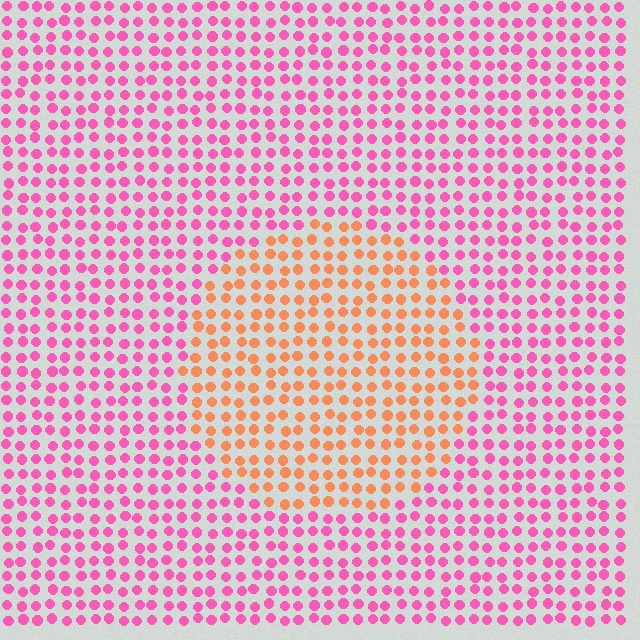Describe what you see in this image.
The image is filled with small pink elements in a uniform arrangement. A circle-shaped region is visible where the elements are tinted to a slightly different hue, forming a subtle color boundary.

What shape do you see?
I see a circle.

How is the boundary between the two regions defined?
The boundary is defined purely by a slight shift in hue (about 54 degrees). Spacing, size, and orientation are identical on both sides.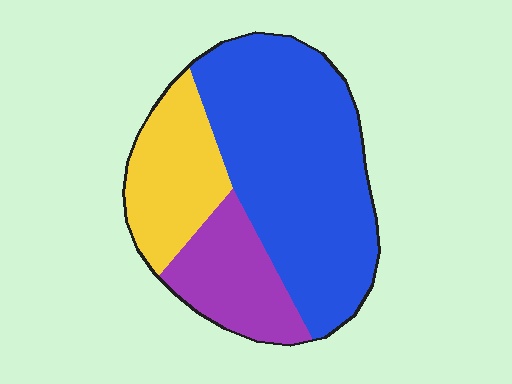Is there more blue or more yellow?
Blue.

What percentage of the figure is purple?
Purple takes up about one fifth (1/5) of the figure.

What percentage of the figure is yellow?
Yellow takes up about one fifth (1/5) of the figure.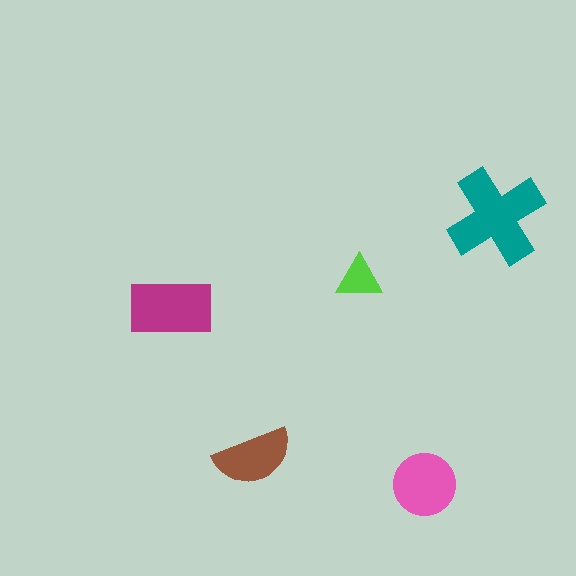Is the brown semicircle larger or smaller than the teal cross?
Smaller.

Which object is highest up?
The teal cross is topmost.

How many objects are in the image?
There are 5 objects in the image.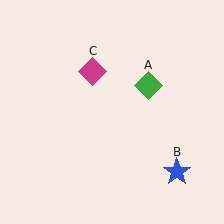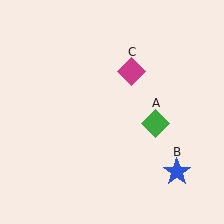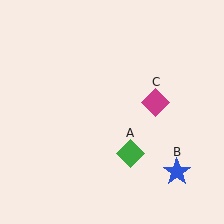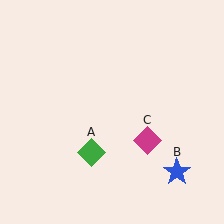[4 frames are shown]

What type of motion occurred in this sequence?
The green diamond (object A), magenta diamond (object C) rotated clockwise around the center of the scene.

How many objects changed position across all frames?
2 objects changed position: green diamond (object A), magenta diamond (object C).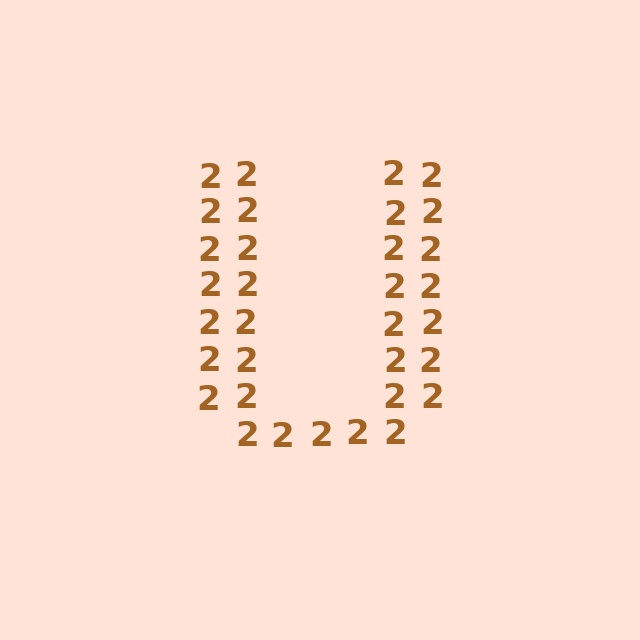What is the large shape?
The large shape is the letter U.